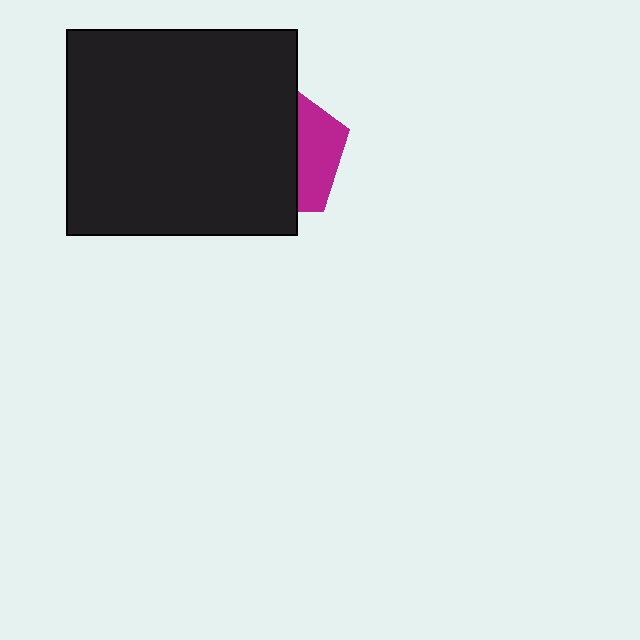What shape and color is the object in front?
The object in front is a black rectangle.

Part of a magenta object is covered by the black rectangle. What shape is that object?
It is a pentagon.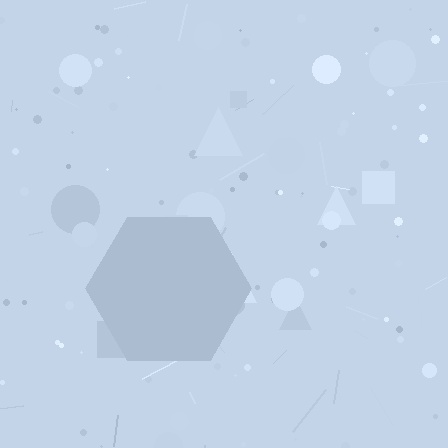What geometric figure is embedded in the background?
A hexagon is embedded in the background.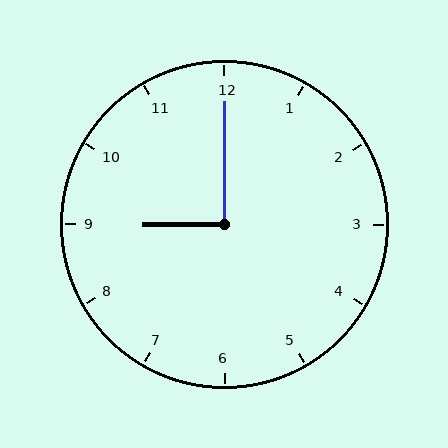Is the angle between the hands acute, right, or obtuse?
It is right.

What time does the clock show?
9:00.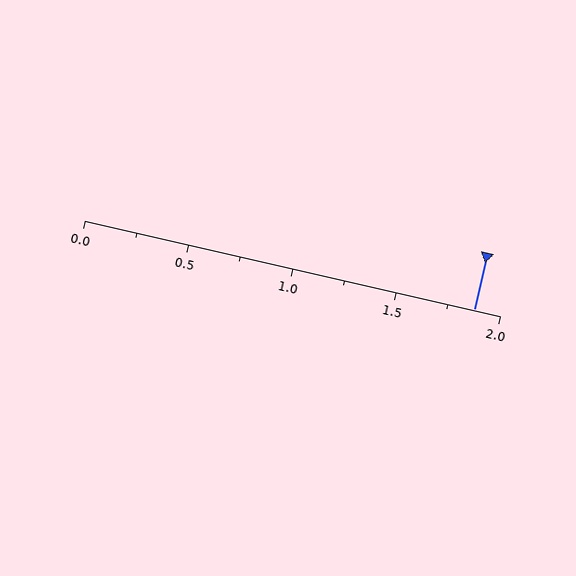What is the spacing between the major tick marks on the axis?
The major ticks are spaced 0.5 apart.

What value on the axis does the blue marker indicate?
The marker indicates approximately 1.88.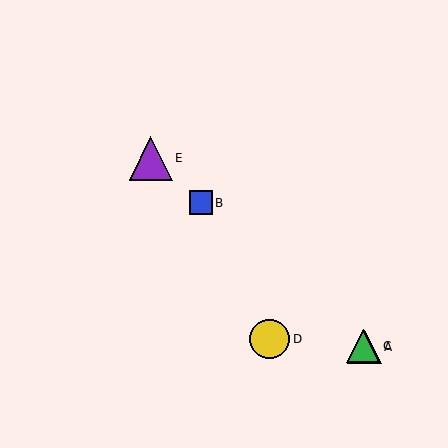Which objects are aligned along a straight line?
Objects A, B, C, E are aligned along a straight line.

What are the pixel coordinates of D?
Object D is at (270, 339).